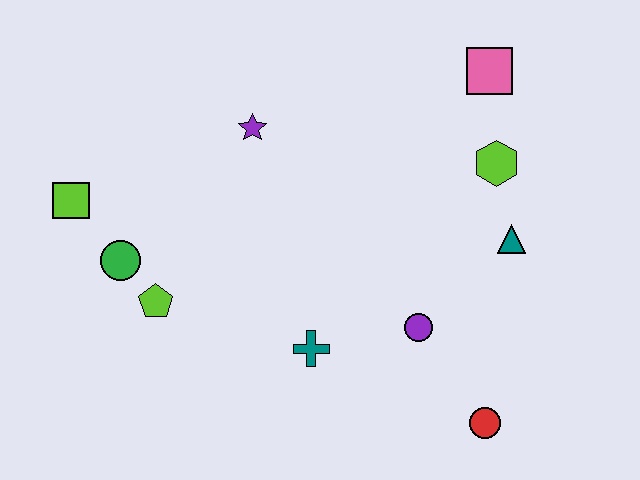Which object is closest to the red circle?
The purple circle is closest to the red circle.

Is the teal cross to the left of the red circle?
Yes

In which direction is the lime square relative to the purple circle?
The lime square is to the left of the purple circle.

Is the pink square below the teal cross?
No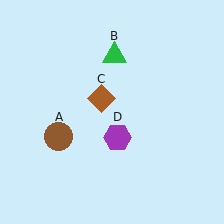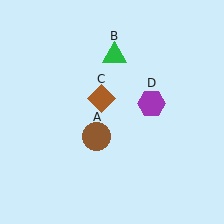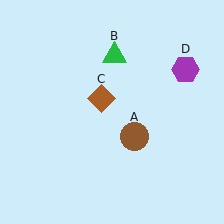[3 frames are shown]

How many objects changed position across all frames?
2 objects changed position: brown circle (object A), purple hexagon (object D).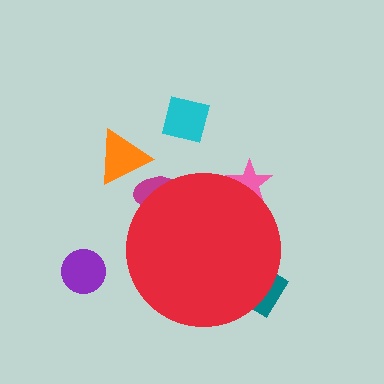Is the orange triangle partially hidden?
No, the orange triangle is fully visible.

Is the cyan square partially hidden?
No, the cyan square is fully visible.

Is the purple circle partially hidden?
No, the purple circle is fully visible.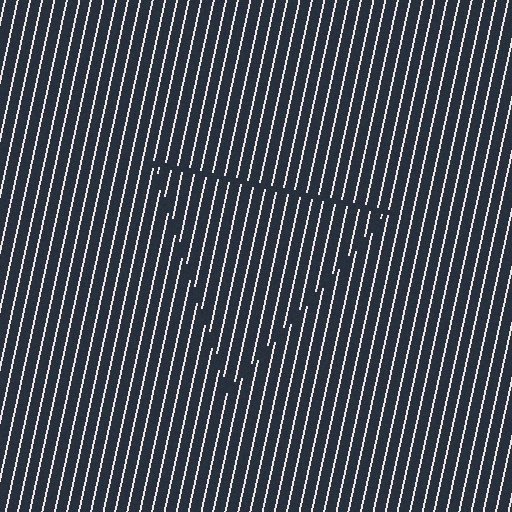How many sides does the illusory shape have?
3 sides — the line-ends trace a triangle.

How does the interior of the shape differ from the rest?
The interior of the shape contains the same grating, shifted by half a period — the contour is defined by the phase discontinuity where line-ends from the inner and outer gratings abut.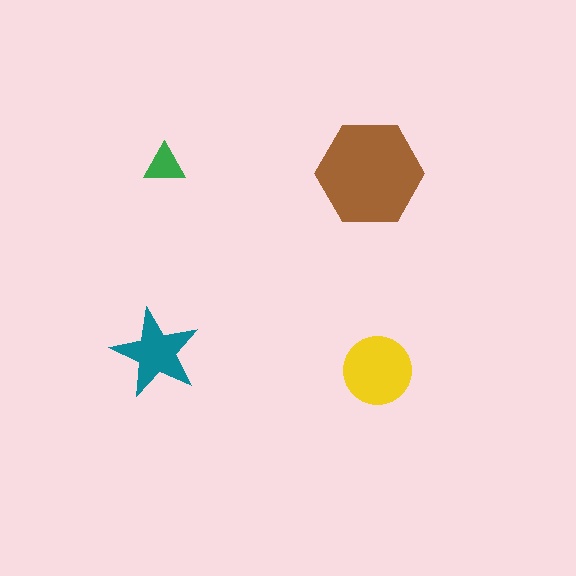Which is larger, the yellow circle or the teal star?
The yellow circle.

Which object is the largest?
The brown hexagon.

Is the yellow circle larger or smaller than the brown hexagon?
Smaller.